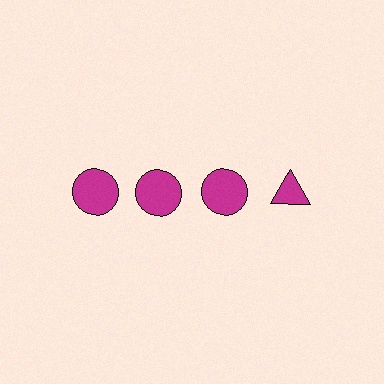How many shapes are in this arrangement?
There are 4 shapes arranged in a grid pattern.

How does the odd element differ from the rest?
It has a different shape: triangle instead of circle.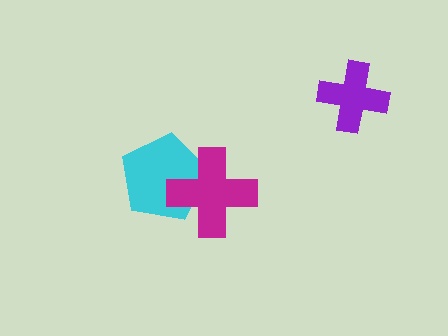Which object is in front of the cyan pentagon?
The magenta cross is in front of the cyan pentagon.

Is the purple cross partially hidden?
No, no other shape covers it.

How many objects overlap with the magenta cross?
1 object overlaps with the magenta cross.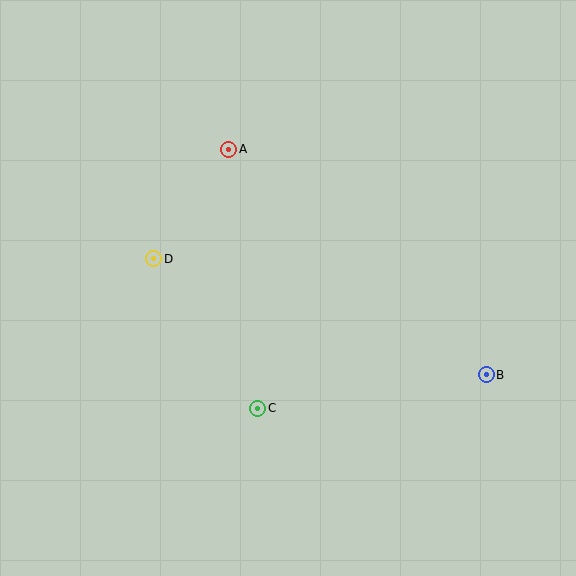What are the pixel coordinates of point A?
Point A is at (229, 149).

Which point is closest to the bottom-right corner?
Point B is closest to the bottom-right corner.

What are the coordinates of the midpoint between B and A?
The midpoint between B and A is at (358, 262).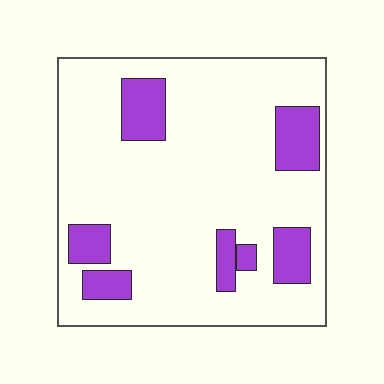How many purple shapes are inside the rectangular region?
7.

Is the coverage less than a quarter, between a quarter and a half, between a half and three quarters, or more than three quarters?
Less than a quarter.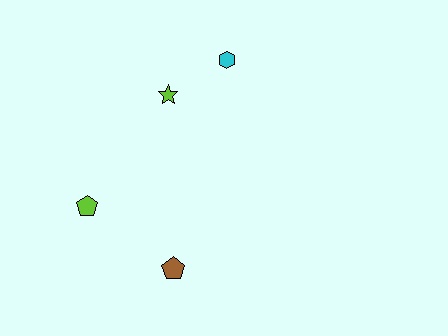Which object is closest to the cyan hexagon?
The lime star is closest to the cyan hexagon.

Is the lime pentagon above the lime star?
No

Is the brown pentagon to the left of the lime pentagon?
No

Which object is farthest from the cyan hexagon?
The brown pentagon is farthest from the cyan hexagon.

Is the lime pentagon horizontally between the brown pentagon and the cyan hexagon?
No